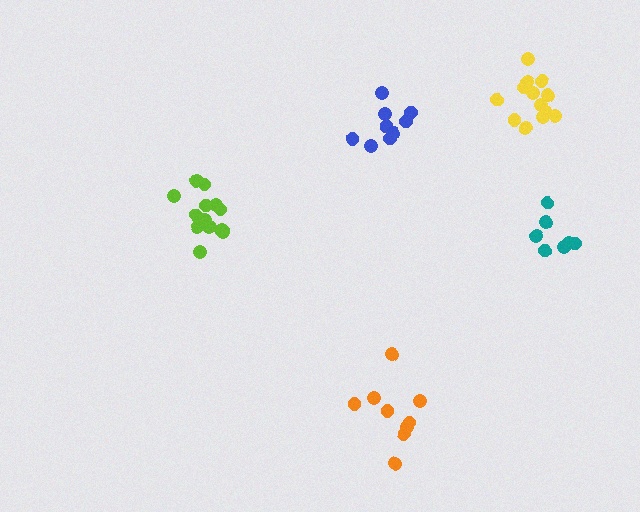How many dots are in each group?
Group 1: 13 dots, Group 2: 9 dots, Group 3: 7 dots, Group 4: 9 dots, Group 5: 13 dots (51 total).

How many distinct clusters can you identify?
There are 5 distinct clusters.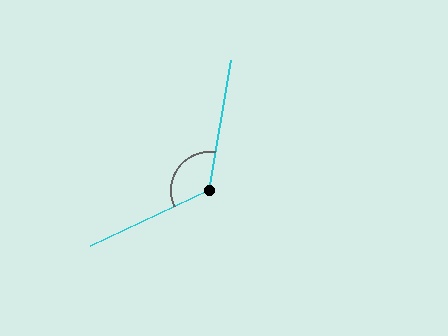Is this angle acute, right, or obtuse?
It is obtuse.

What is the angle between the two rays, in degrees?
Approximately 125 degrees.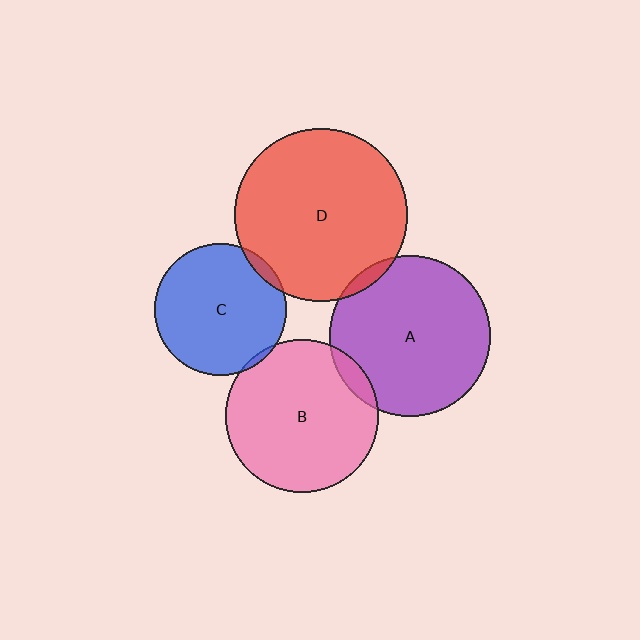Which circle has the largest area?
Circle D (red).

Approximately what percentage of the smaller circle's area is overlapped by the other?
Approximately 5%.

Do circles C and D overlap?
Yes.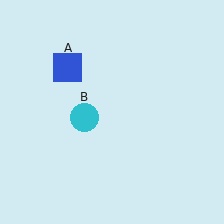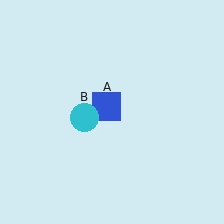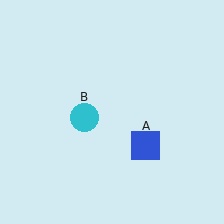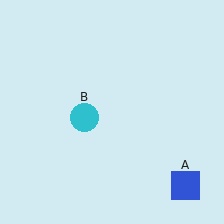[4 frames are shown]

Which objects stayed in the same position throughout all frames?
Cyan circle (object B) remained stationary.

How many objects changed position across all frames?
1 object changed position: blue square (object A).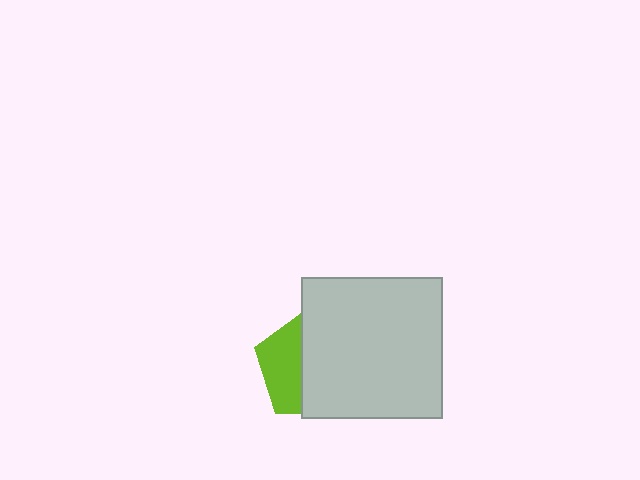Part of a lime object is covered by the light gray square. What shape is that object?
It is a pentagon.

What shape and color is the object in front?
The object in front is a light gray square.